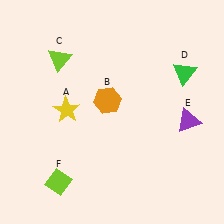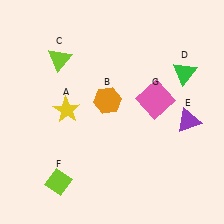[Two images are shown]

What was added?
A pink square (G) was added in Image 2.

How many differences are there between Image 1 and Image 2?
There is 1 difference between the two images.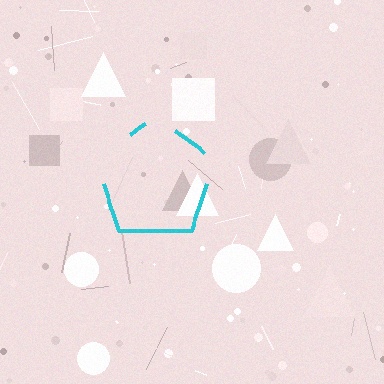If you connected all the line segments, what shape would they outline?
They would outline a pentagon.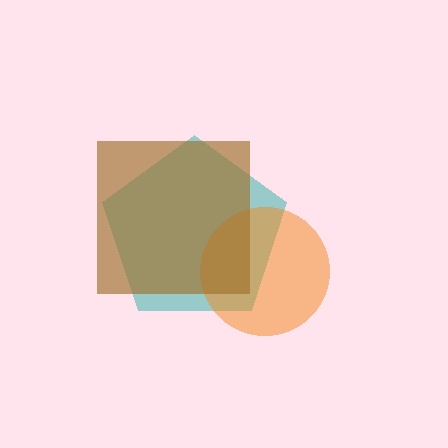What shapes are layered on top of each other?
The layered shapes are: a teal pentagon, an orange circle, a brown square.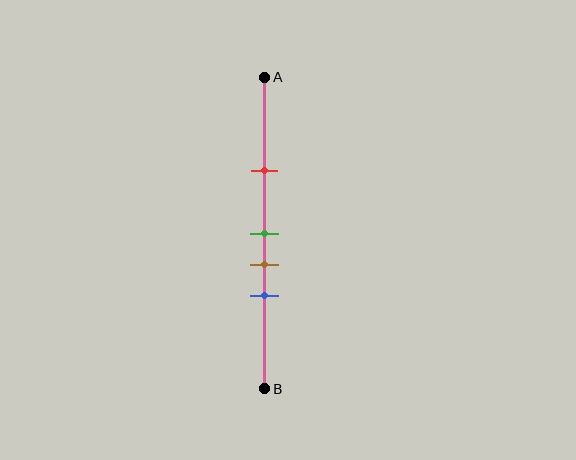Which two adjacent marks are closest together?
The green and brown marks are the closest adjacent pair.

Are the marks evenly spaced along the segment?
No, the marks are not evenly spaced.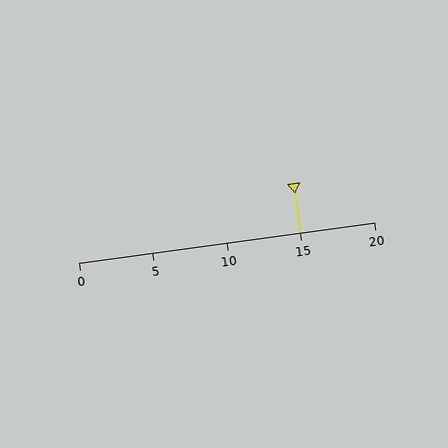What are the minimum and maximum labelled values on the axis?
The axis runs from 0 to 20.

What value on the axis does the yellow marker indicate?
The marker indicates approximately 15.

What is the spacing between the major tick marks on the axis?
The major ticks are spaced 5 apart.